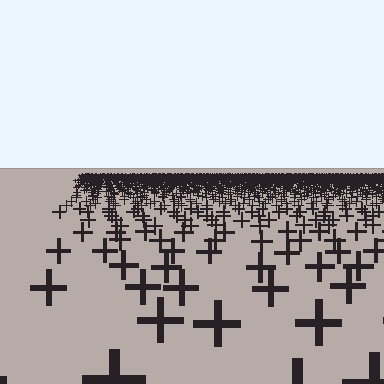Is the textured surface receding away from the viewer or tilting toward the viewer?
The surface is receding away from the viewer. Texture elements get smaller and denser toward the top.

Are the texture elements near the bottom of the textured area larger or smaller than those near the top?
Larger. Near the bottom, elements are closer to the viewer and appear at a bigger on-screen size.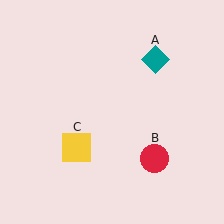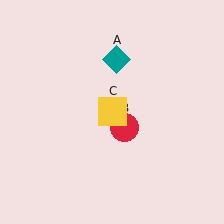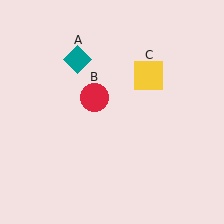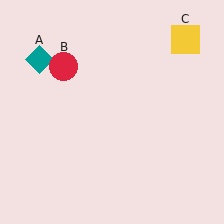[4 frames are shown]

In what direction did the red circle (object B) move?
The red circle (object B) moved up and to the left.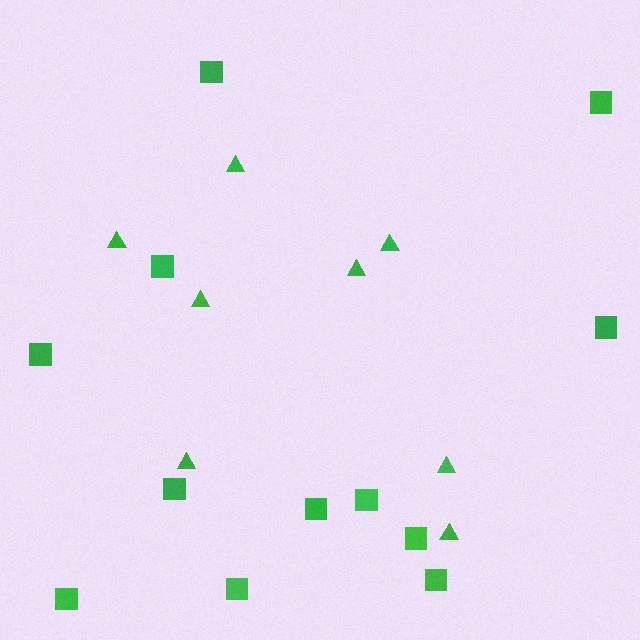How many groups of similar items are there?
There are 2 groups: one group of triangles (8) and one group of squares (12).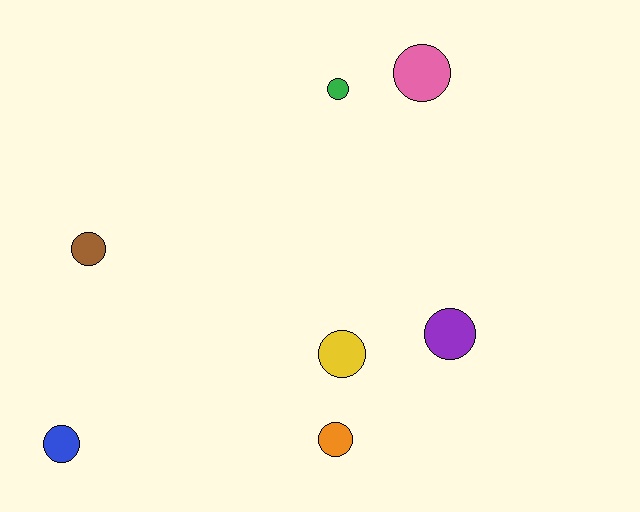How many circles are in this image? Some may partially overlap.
There are 7 circles.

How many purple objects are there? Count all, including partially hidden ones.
There is 1 purple object.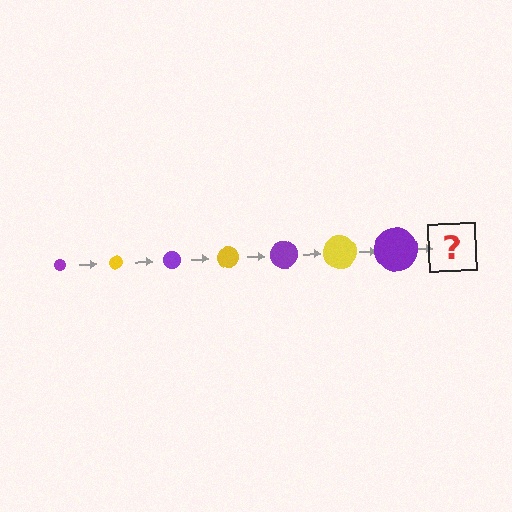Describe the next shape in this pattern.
It should be a yellow circle, larger than the previous one.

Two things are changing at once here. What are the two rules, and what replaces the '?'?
The two rules are that the circle grows larger each step and the color cycles through purple and yellow. The '?' should be a yellow circle, larger than the previous one.